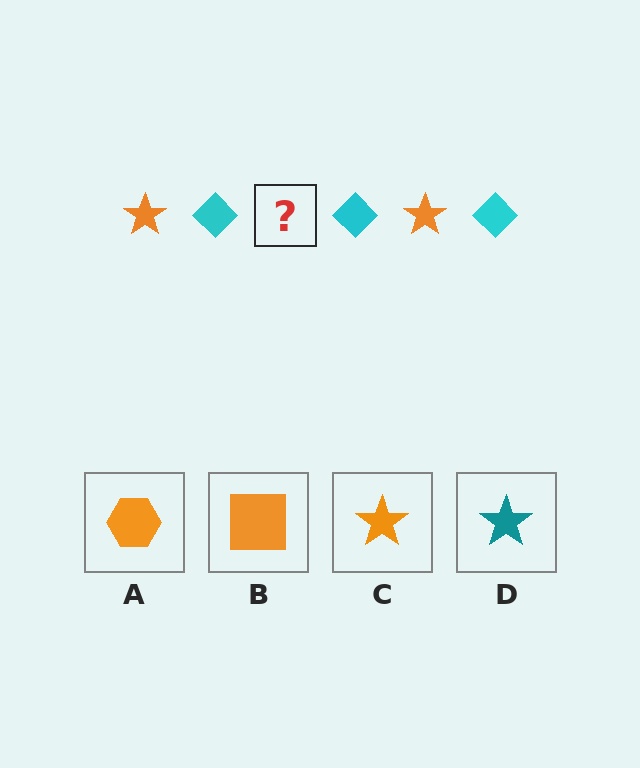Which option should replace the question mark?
Option C.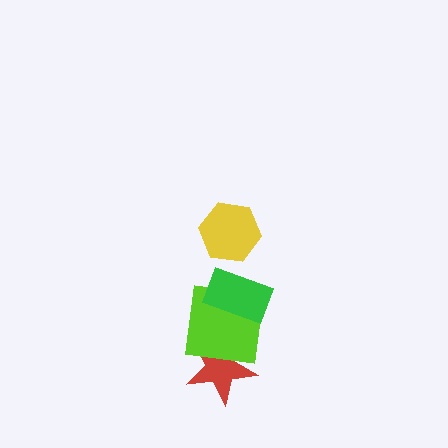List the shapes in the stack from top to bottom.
From top to bottom: the yellow hexagon, the green rectangle, the lime square, the red star.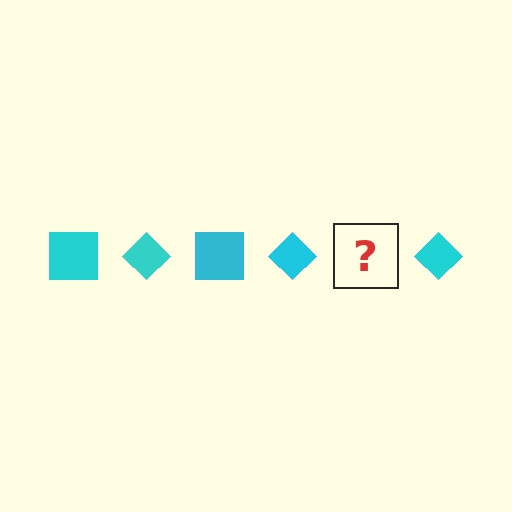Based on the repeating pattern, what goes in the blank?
The blank should be a cyan square.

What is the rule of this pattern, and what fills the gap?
The rule is that the pattern cycles through square, diamond shapes in cyan. The gap should be filled with a cyan square.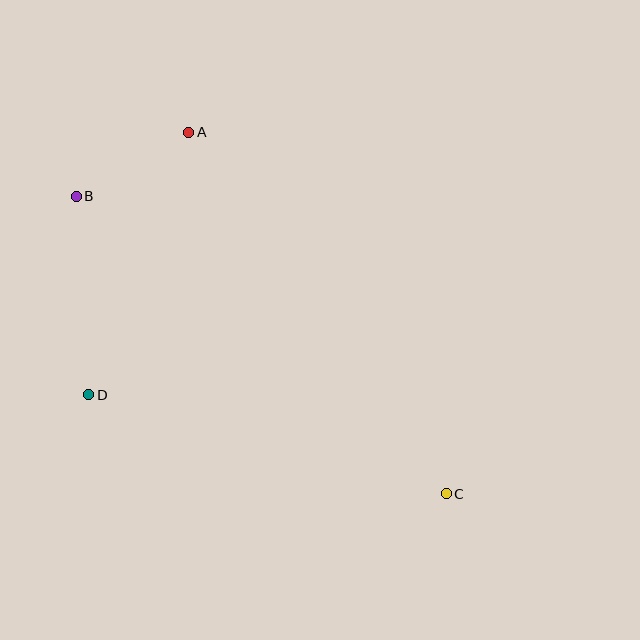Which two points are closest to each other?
Points A and B are closest to each other.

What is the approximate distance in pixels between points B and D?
The distance between B and D is approximately 199 pixels.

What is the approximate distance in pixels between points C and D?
The distance between C and D is approximately 371 pixels.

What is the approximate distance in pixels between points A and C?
The distance between A and C is approximately 444 pixels.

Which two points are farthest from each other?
Points B and C are farthest from each other.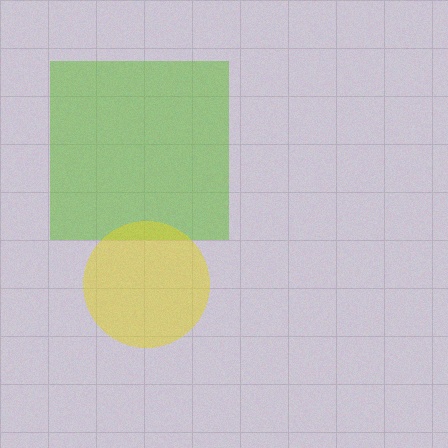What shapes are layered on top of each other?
The layered shapes are: a lime square, a yellow circle.